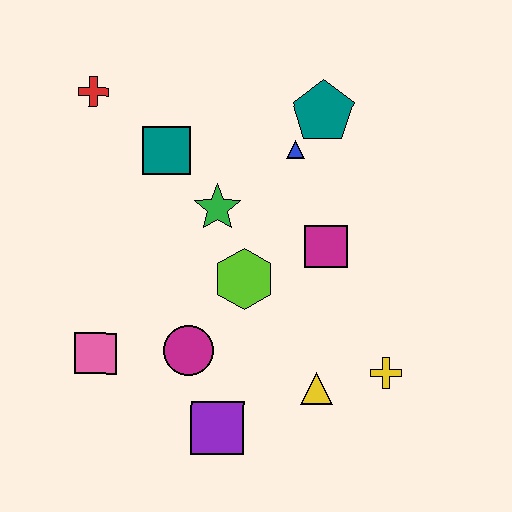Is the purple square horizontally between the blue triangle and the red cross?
Yes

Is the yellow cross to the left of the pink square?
No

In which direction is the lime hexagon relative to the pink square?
The lime hexagon is to the right of the pink square.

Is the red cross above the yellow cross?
Yes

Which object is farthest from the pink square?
The teal pentagon is farthest from the pink square.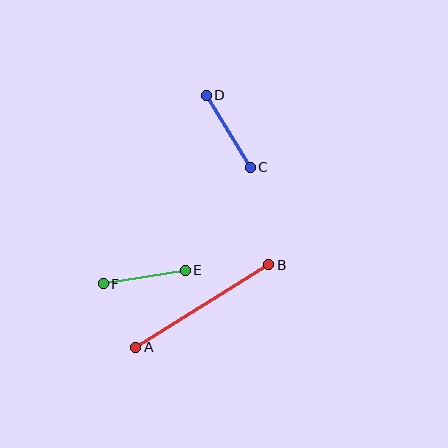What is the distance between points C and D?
The distance is approximately 84 pixels.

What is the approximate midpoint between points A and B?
The midpoint is at approximately (202, 306) pixels.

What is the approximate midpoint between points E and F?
The midpoint is at approximately (144, 277) pixels.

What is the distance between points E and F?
The distance is approximately 83 pixels.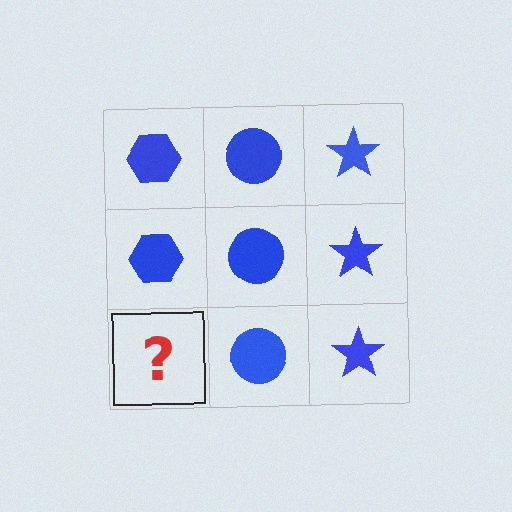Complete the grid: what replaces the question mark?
The question mark should be replaced with a blue hexagon.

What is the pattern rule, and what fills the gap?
The rule is that each column has a consistent shape. The gap should be filled with a blue hexagon.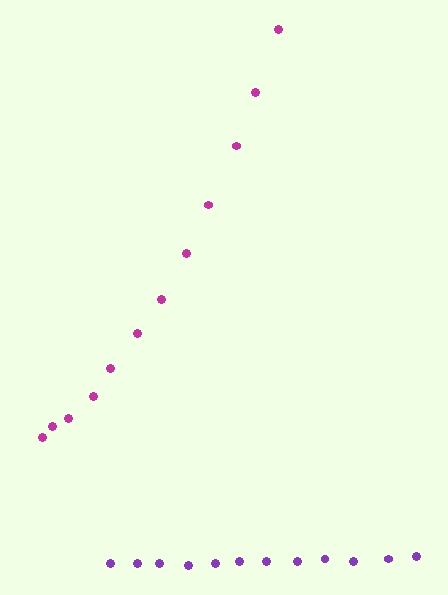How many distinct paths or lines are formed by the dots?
There are 2 distinct paths.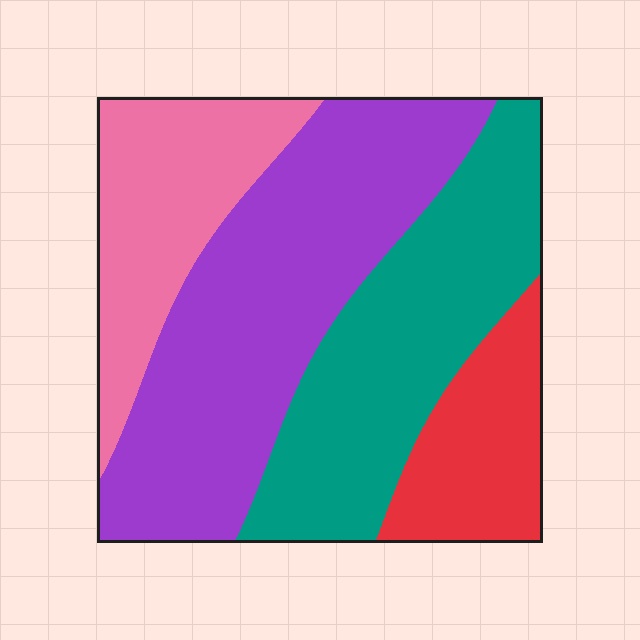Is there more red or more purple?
Purple.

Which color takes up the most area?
Purple, at roughly 40%.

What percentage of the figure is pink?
Pink takes up about one fifth (1/5) of the figure.